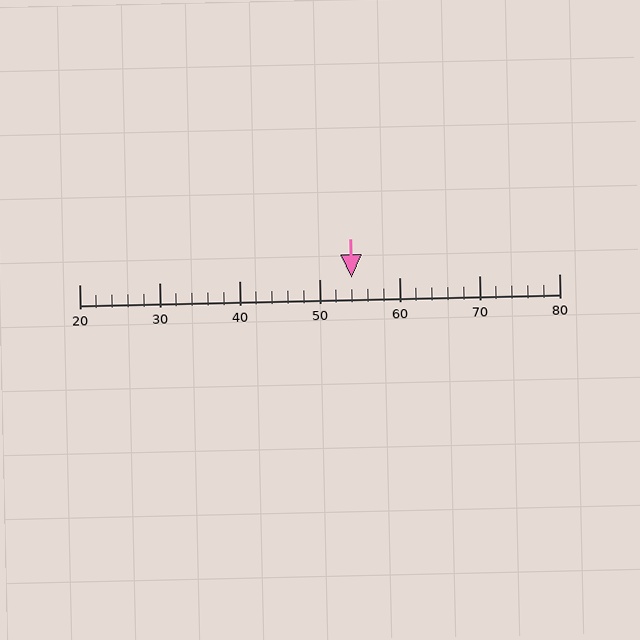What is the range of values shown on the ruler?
The ruler shows values from 20 to 80.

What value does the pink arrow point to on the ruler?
The pink arrow points to approximately 54.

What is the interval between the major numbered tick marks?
The major tick marks are spaced 10 units apart.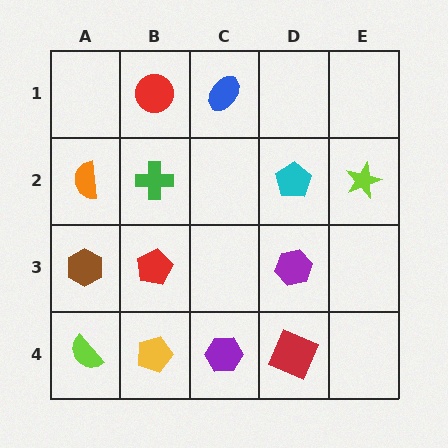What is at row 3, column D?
A purple hexagon.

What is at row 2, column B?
A green cross.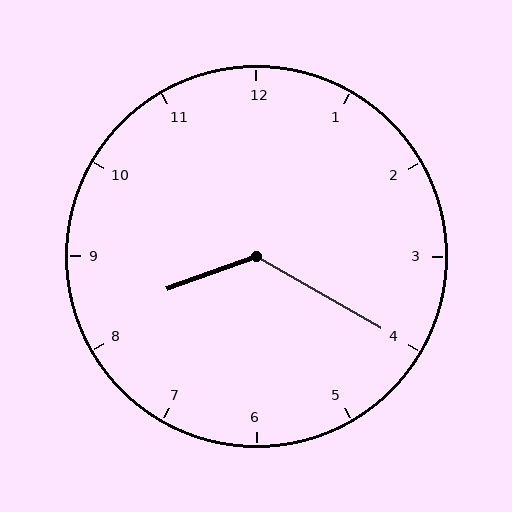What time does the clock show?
8:20.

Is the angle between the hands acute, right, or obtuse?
It is obtuse.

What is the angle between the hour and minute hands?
Approximately 130 degrees.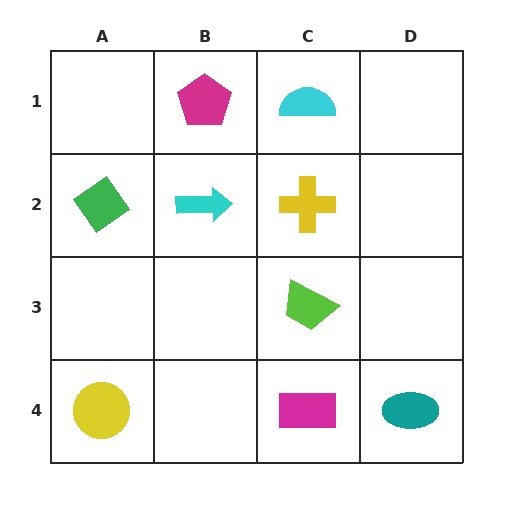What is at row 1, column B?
A magenta pentagon.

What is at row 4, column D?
A teal ellipse.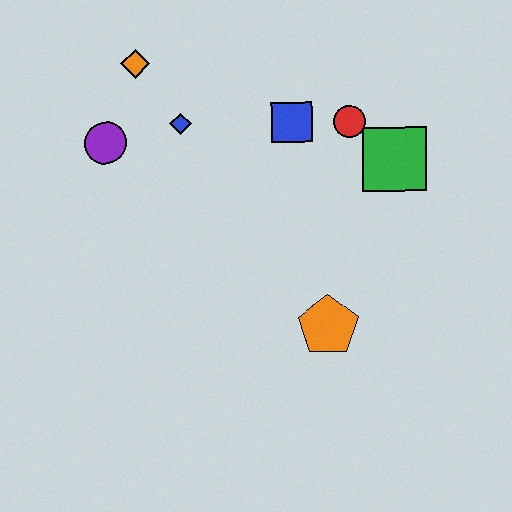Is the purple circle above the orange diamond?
No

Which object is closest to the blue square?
The red circle is closest to the blue square.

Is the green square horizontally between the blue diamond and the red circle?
No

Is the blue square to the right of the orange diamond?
Yes